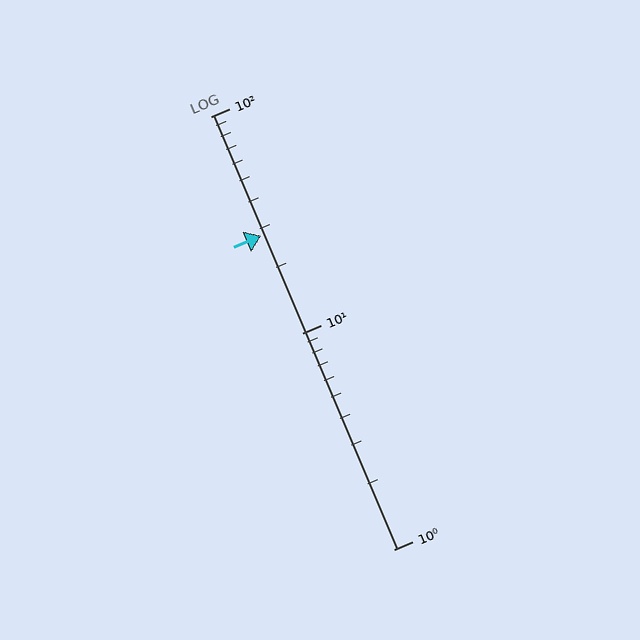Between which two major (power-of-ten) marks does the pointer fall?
The pointer is between 10 and 100.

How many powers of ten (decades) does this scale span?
The scale spans 2 decades, from 1 to 100.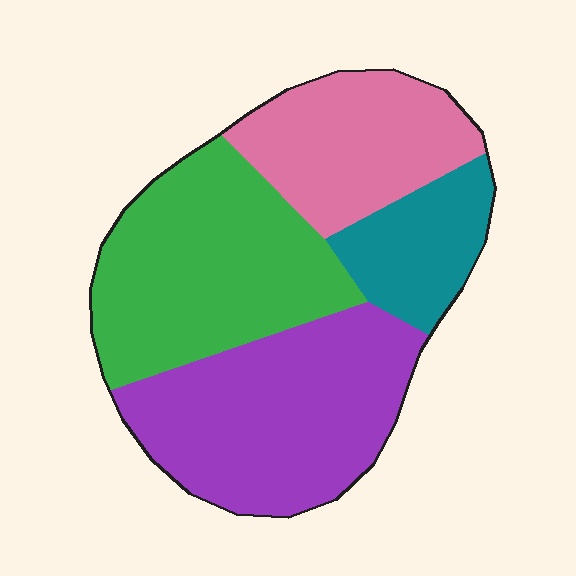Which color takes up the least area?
Teal, at roughly 15%.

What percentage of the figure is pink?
Pink covers 21% of the figure.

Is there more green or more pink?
Green.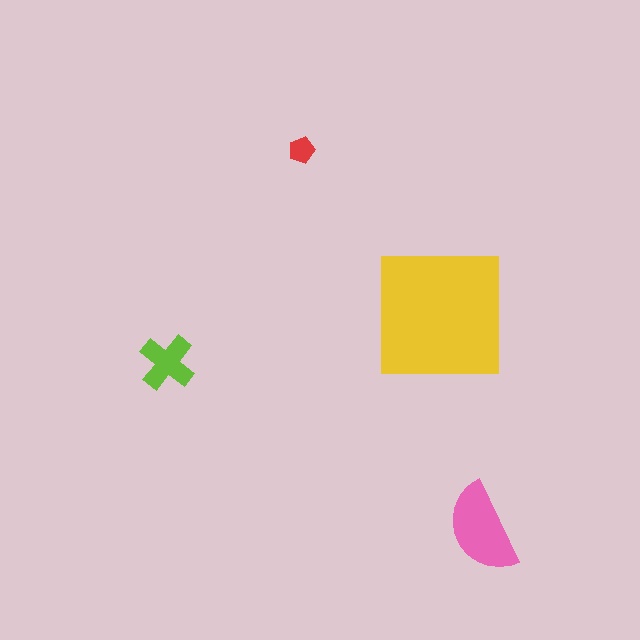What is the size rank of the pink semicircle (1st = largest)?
2nd.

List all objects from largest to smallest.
The yellow square, the pink semicircle, the lime cross, the red pentagon.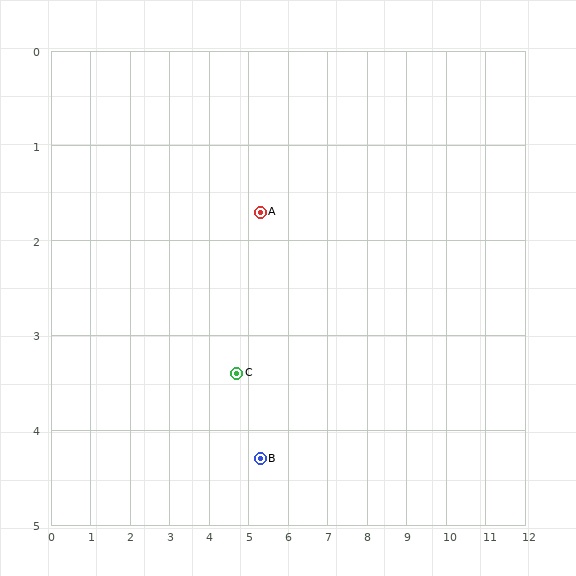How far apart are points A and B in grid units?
Points A and B are about 2.6 grid units apart.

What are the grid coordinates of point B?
Point B is at approximately (5.3, 4.3).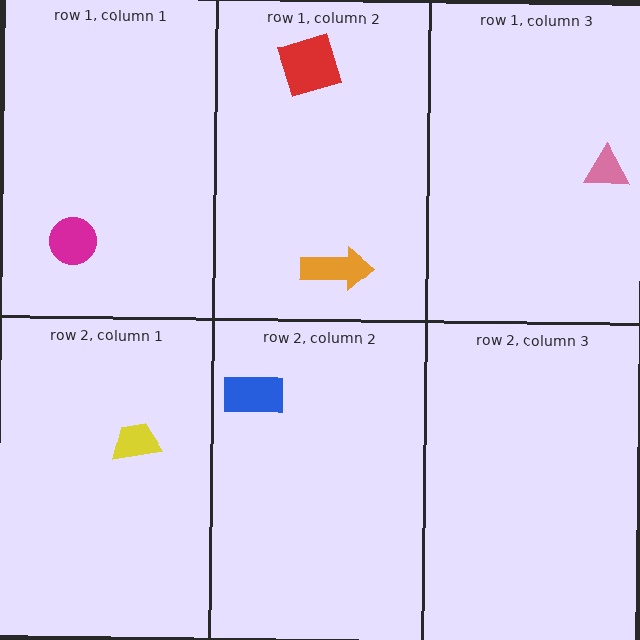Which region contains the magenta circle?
The row 1, column 1 region.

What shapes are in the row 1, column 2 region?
The orange arrow, the red diamond.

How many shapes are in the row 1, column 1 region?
1.